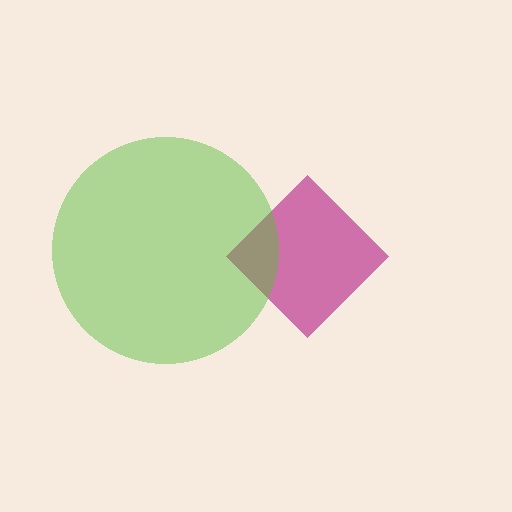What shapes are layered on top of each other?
The layered shapes are: a magenta diamond, a lime circle.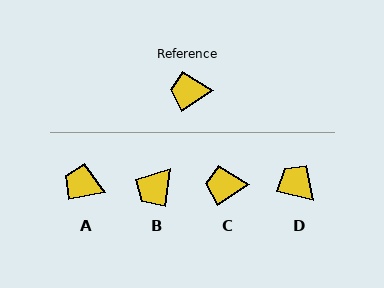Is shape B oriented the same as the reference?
No, it is off by about 50 degrees.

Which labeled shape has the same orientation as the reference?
C.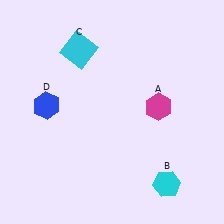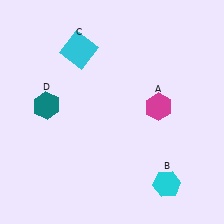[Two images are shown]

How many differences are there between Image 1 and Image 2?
There is 1 difference between the two images.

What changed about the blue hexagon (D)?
In Image 1, D is blue. In Image 2, it changed to teal.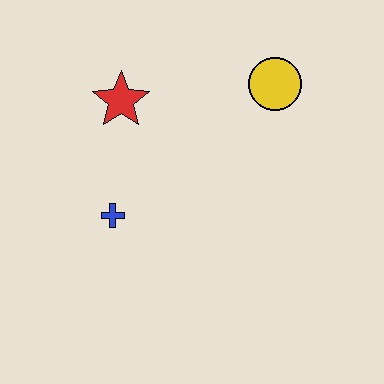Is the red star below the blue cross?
No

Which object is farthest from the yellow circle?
The blue cross is farthest from the yellow circle.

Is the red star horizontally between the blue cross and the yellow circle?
Yes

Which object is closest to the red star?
The blue cross is closest to the red star.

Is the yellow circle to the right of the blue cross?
Yes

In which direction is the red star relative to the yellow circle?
The red star is to the left of the yellow circle.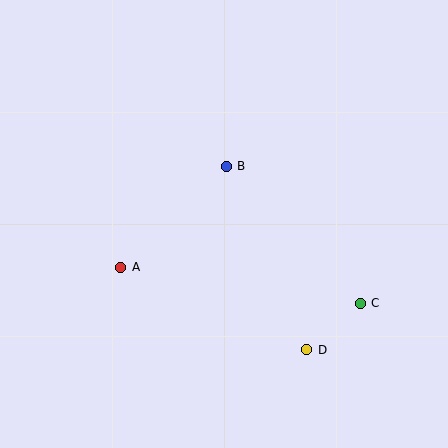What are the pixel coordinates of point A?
Point A is at (121, 267).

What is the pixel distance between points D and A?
The distance between D and A is 204 pixels.